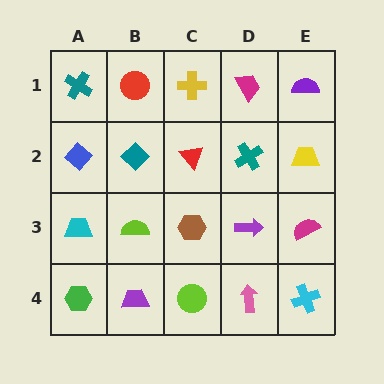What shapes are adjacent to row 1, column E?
A yellow trapezoid (row 2, column E), a magenta trapezoid (row 1, column D).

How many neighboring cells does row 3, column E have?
3.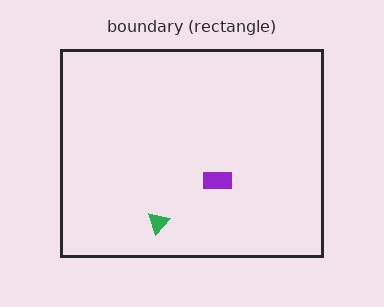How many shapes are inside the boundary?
2 inside, 0 outside.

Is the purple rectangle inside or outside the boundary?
Inside.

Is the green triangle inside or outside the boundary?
Inside.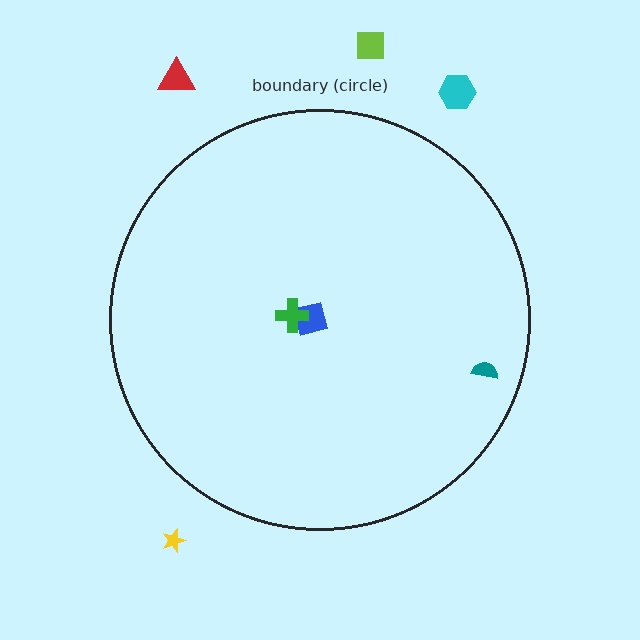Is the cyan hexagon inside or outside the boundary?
Outside.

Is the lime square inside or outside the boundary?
Outside.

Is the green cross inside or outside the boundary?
Inside.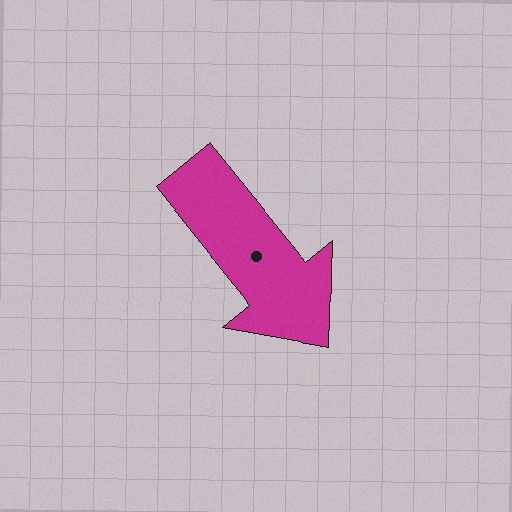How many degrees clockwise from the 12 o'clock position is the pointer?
Approximately 141 degrees.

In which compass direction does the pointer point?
Southeast.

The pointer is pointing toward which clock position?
Roughly 5 o'clock.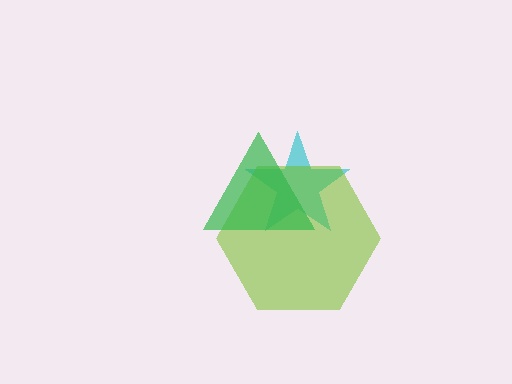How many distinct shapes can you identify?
There are 3 distinct shapes: a cyan star, a lime hexagon, a green triangle.